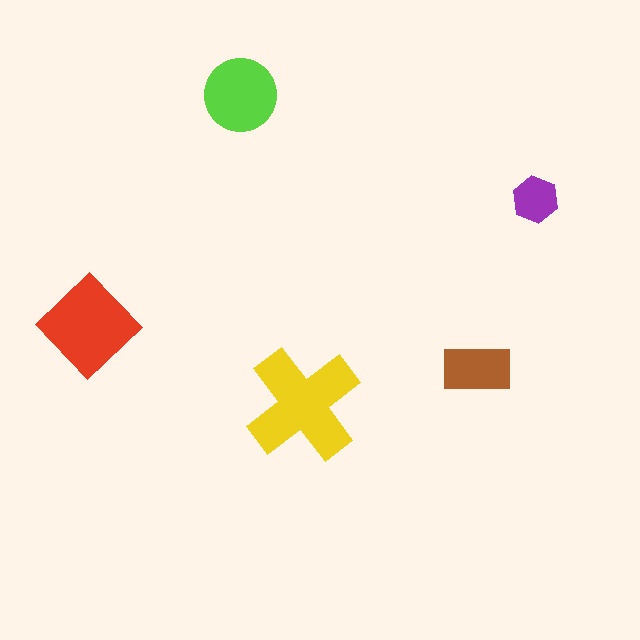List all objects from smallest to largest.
The purple hexagon, the brown rectangle, the lime circle, the red diamond, the yellow cross.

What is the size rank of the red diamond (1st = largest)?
2nd.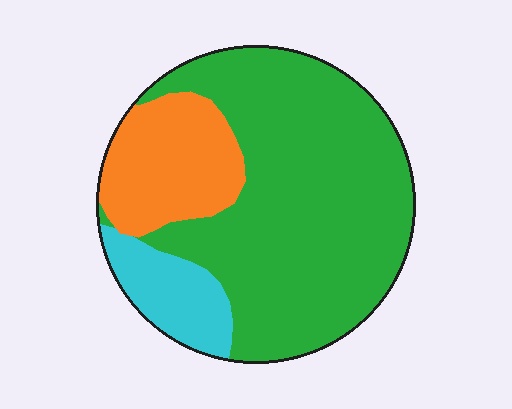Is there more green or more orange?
Green.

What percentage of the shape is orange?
Orange covers around 20% of the shape.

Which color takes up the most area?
Green, at roughly 70%.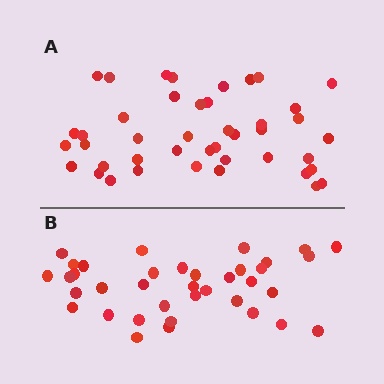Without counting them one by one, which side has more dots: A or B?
Region A (the top region) has more dots.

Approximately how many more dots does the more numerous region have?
Region A has about 6 more dots than region B.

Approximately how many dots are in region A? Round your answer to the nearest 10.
About 40 dots. (The exact count is 43, which rounds to 40.)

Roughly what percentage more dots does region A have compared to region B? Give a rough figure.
About 15% more.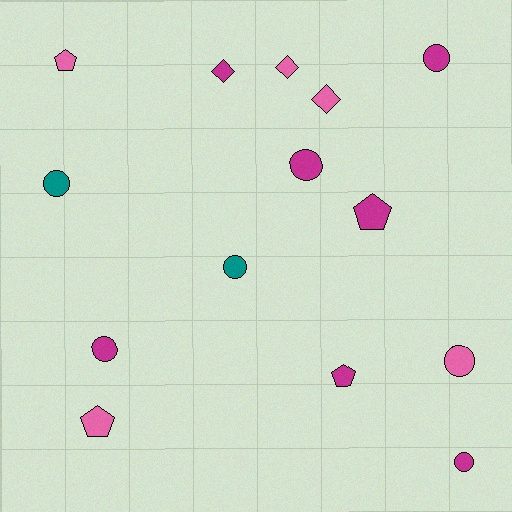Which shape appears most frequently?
Circle, with 7 objects.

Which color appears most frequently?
Magenta, with 7 objects.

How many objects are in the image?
There are 14 objects.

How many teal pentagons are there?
There are no teal pentagons.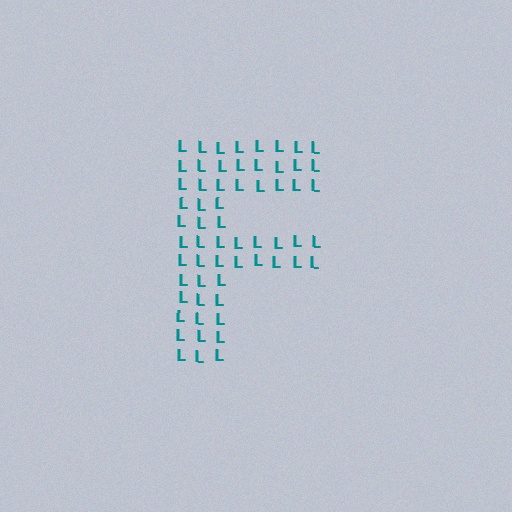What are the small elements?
The small elements are letter L's.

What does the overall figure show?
The overall figure shows the letter F.